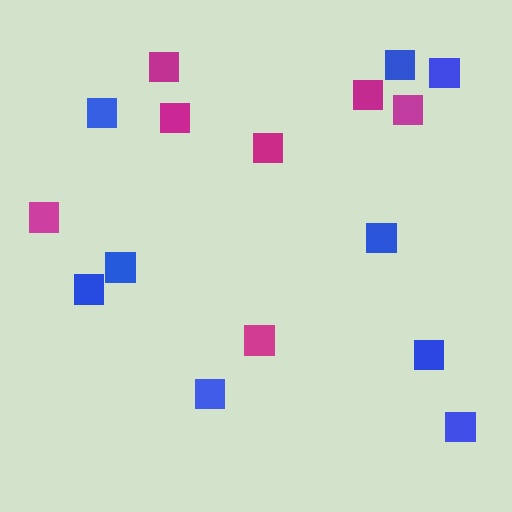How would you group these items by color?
There are 2 groups: one group of magenta squares (7) and one group of blue squares (9).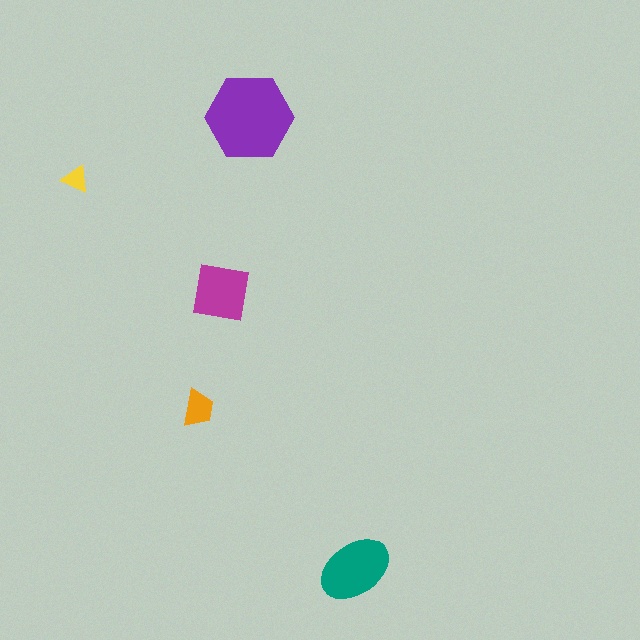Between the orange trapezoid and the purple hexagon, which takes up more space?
The purple hexagon.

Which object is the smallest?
The yellow triangle.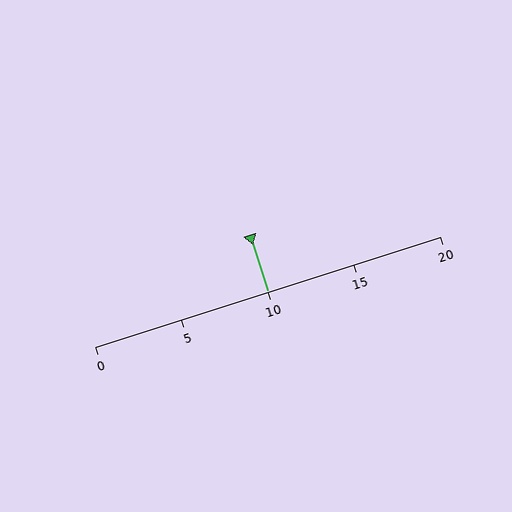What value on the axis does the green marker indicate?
The marker indicates approximately 10.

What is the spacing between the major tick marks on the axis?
The major ticks are spaced 5 apart.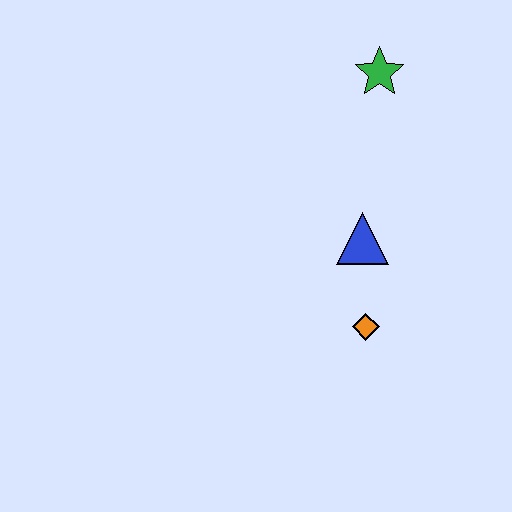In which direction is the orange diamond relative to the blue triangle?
The orange diamond is below the blue triangle.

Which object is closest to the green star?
The blue triangle is closest to the green star.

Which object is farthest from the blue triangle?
The green star is farthest from the blue triangle.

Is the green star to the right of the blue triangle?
Yes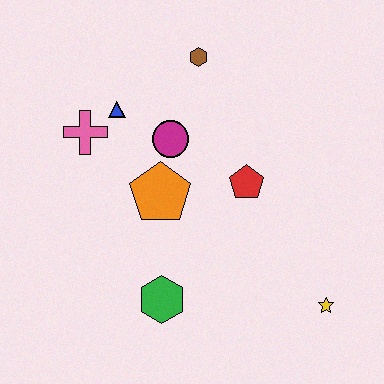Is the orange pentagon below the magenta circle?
Yes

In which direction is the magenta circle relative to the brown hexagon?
The magenta circle is below the brown hexagon.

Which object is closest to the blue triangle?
The pink cross is closest to the blue triangle.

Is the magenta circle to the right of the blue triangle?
Yes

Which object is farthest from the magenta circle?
The yellow star is farthest from the magenta circle.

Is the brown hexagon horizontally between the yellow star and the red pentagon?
No